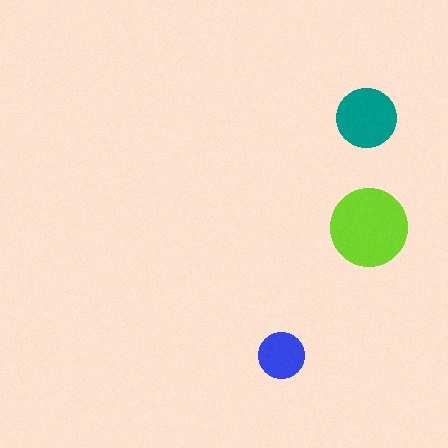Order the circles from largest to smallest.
the lime one, the teal one, the blue one.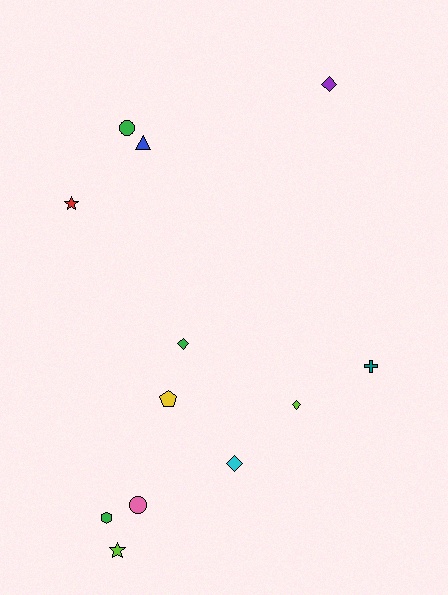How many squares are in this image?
There are no squares.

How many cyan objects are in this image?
There is 1 cyan object.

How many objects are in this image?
There are 12 objects.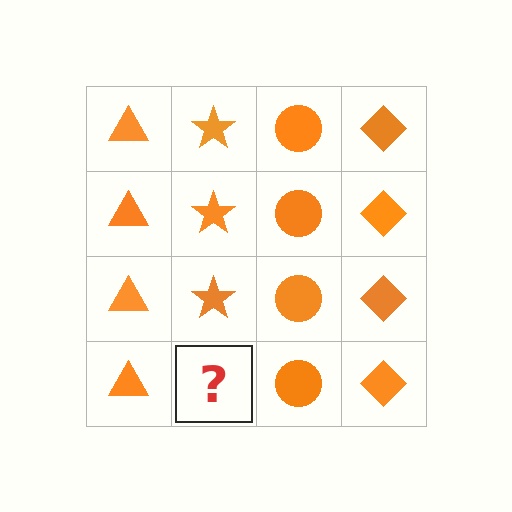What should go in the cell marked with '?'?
The missing cell should contain an orange star.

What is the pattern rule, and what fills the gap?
The rule is that each column has a consistent shape. The gap should be filled with an orange star.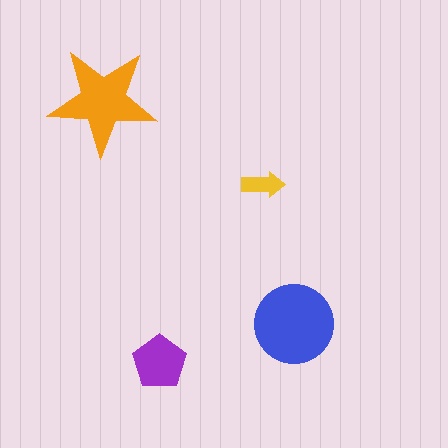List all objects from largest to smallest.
The blue circle, the orange star, the purple pentagon, the yellow arrow.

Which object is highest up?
The orange star is topmost.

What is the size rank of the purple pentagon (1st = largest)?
3rd.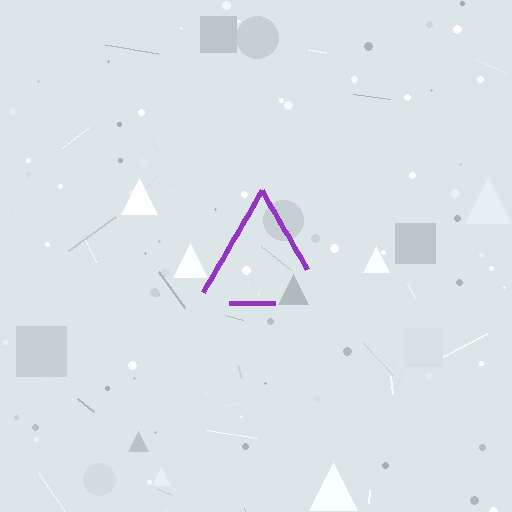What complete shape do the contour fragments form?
The contour fragments form a triangle.